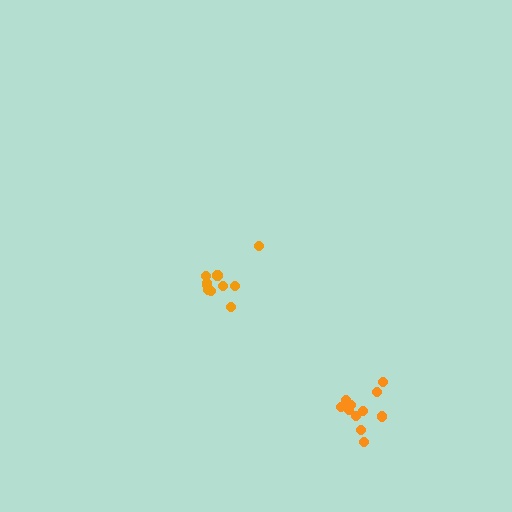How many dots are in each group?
Group 1: 10 dots, Group 2: 11 dots (21 total).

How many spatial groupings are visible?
There are 2 spatial groupings.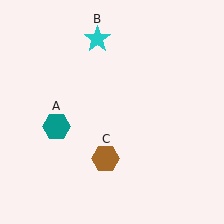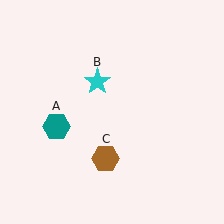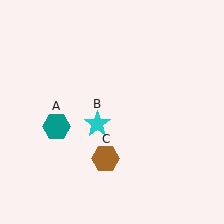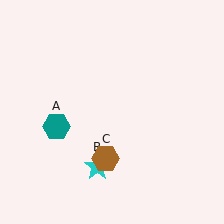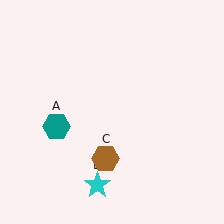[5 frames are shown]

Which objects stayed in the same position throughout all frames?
Teal hexagon (object A) and brown hexagon (object C) remained stationary.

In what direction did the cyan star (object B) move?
The cyan star (object B) moved down.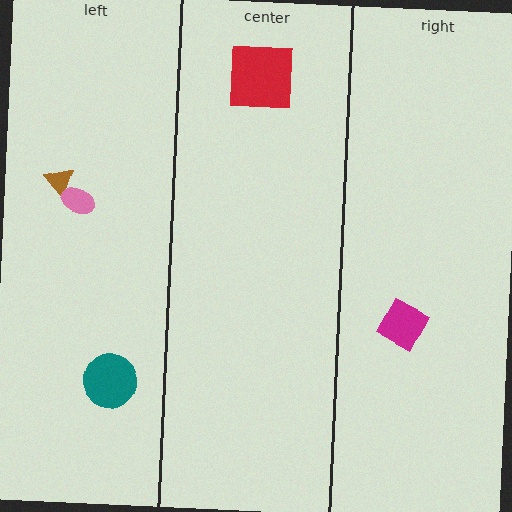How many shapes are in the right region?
1.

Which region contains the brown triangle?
The left region.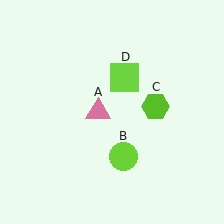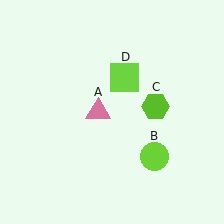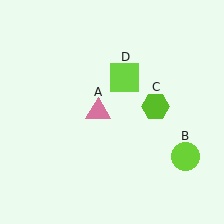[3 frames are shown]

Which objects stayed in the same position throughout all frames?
Pink triangle (object A) and lime hexagon (object C) and lime square (object D) remained stationary.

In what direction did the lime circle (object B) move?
The lime circle (object B) moved right.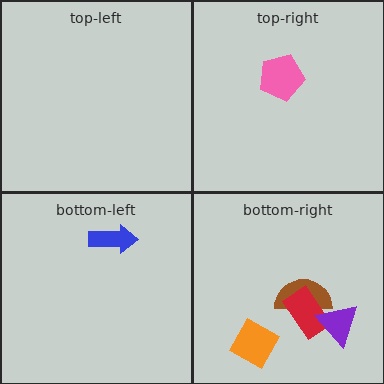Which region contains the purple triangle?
The bottom-right region.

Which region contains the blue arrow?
The bottom-left region.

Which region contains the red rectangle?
The bottom-right region.